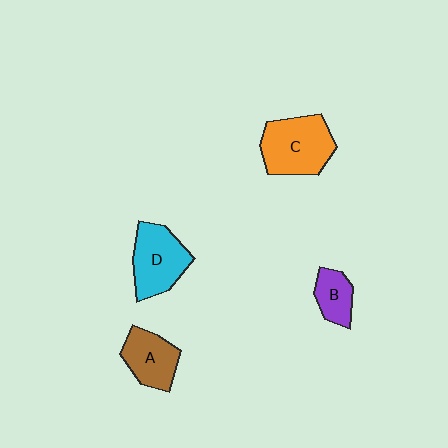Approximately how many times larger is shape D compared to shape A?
Approximately 1.3 times.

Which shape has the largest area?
Shape C (orange).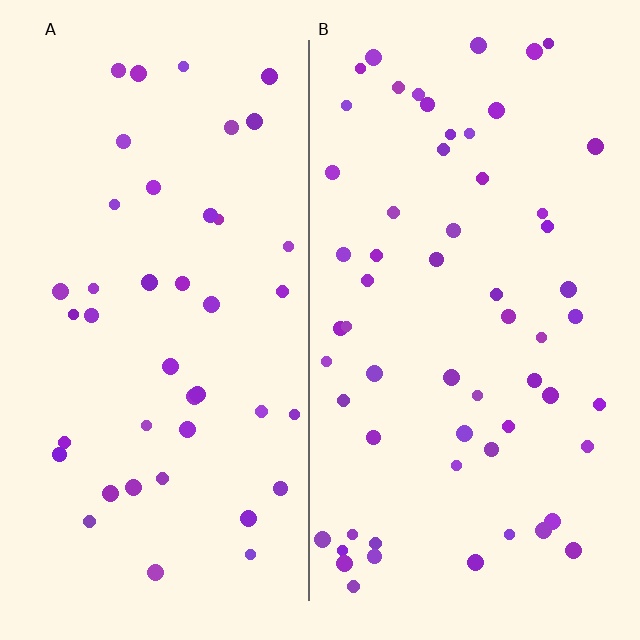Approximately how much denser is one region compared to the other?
Approximately 1.4× — region B over region A.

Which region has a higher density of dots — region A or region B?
B (the right).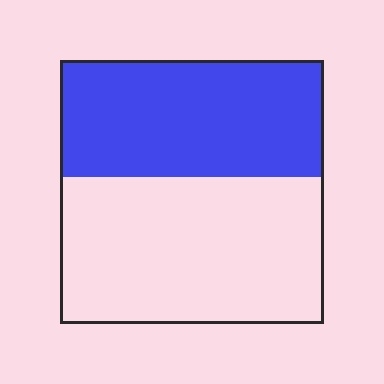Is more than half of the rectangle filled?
No.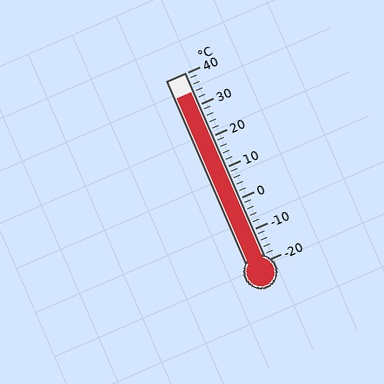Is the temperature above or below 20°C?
The temperature is above 20°C.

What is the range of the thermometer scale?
The thermometer scale ranges from -20°C to 40°C.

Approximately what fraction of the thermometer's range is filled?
The thermometer is filled to approximately 90% of its range.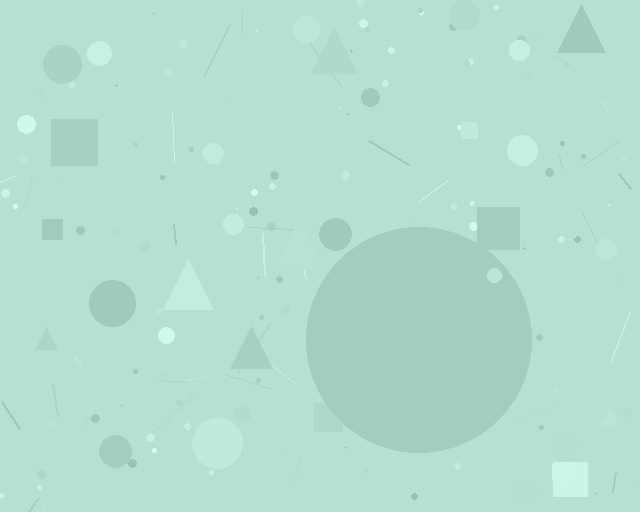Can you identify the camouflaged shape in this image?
The camouflaged shape is a circle.